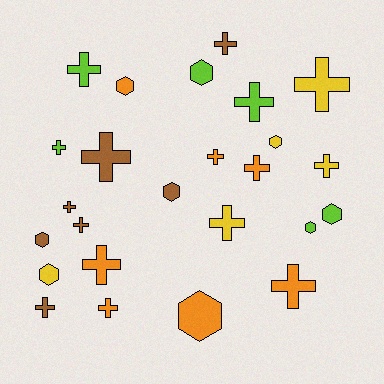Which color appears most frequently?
Brown, with 7 objects.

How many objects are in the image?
There are 25 objects.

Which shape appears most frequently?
Cross, with 16 objects.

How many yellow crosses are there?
There are 3 yellow crosses.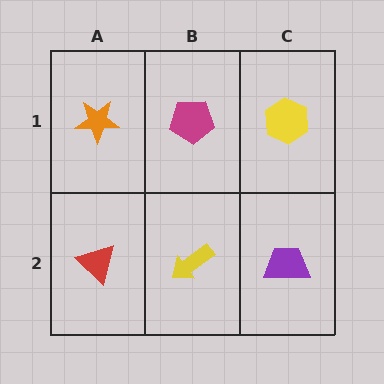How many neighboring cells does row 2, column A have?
2.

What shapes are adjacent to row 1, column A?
A red triangle (row 2, column A), a magenta pentagon (row 1, column B).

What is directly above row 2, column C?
A yellow hexagon.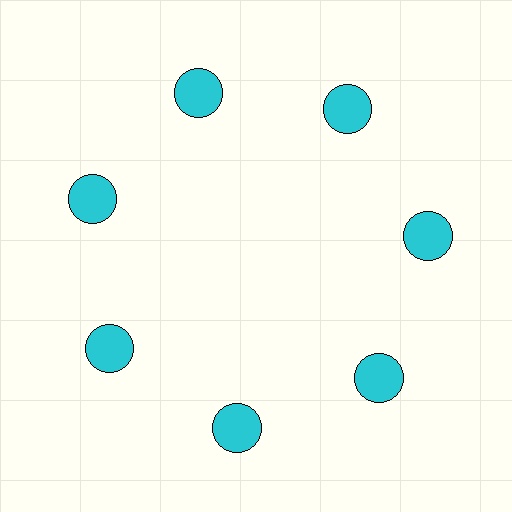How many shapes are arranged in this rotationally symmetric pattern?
There are 7 shapes, arranged in 7 groups of 1.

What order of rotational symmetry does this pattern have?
This pattern has 7-fold rotational symmetry.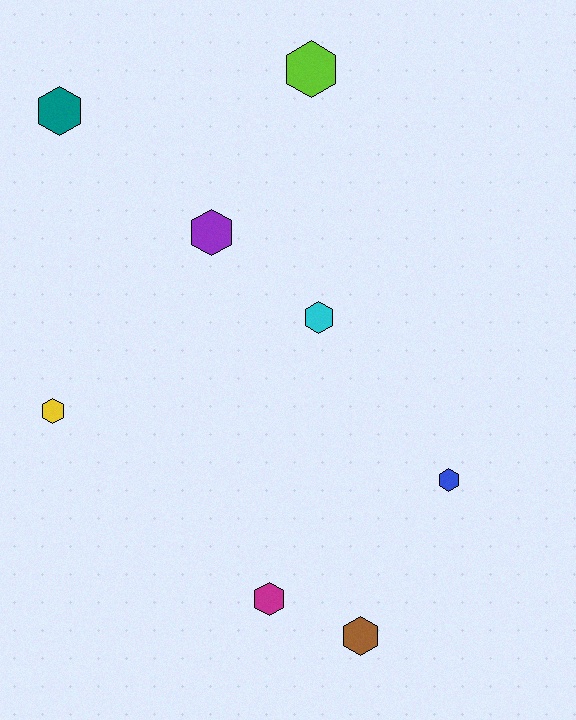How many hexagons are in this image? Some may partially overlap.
There are 8 hexagons.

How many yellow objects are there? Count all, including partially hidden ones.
There is 1 yellow object.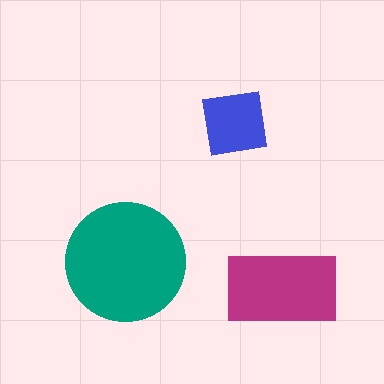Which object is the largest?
The teal circle.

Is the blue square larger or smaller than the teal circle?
Smaller.